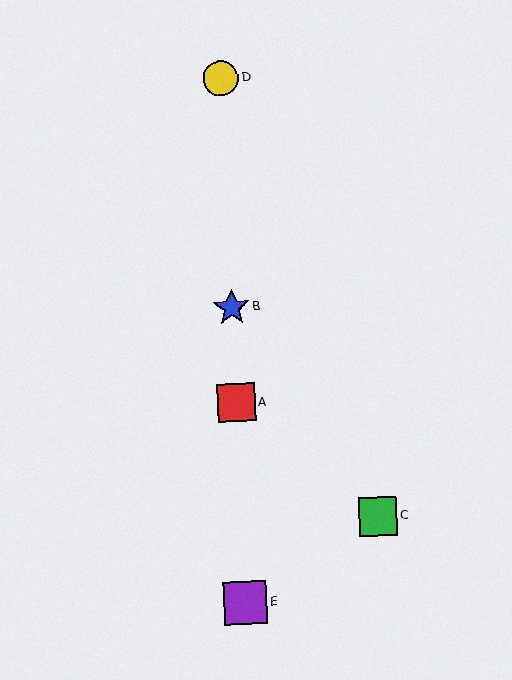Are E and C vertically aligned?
No, E is at x≈245 and C is at x≈378.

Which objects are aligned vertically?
Objects A, B, D, E are aligned vertically.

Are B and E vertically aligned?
Yes, both are at x≈232.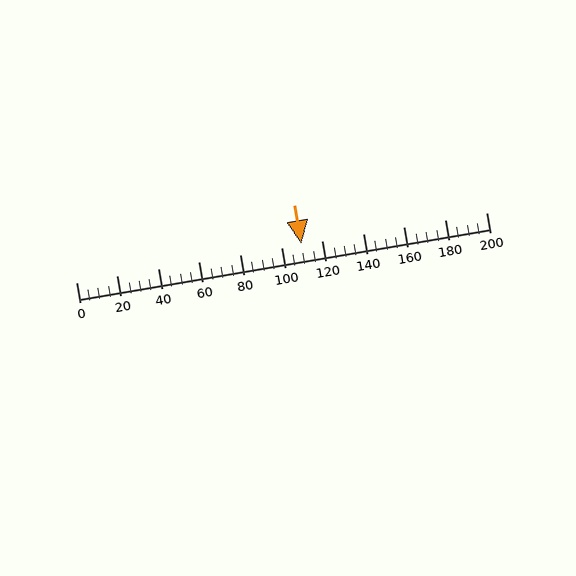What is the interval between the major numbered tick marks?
The major tick marks are spaced 20 units apart.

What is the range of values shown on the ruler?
The ruler shows values from 0 to 200.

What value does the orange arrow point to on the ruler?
The orange arrow points to approximately 110.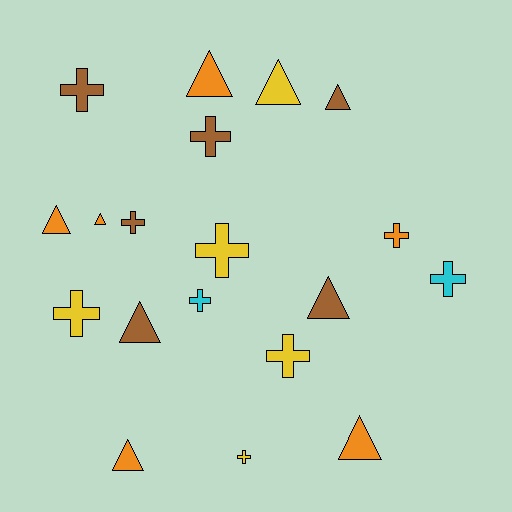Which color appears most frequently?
Orange, with 6 objects.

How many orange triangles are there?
There are 5 orange triangles.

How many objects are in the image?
There are 19 objects.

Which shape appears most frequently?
Cross, with 10 objects.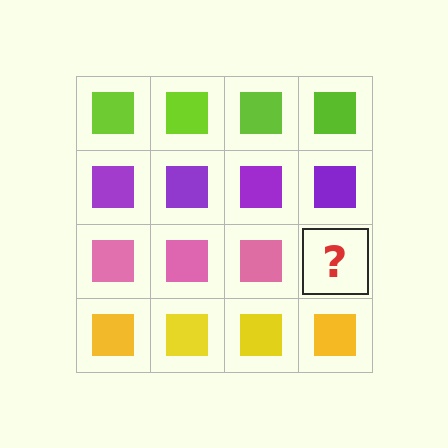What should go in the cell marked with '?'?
The missing cell should contain a pink square.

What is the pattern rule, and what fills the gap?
The rule is that each row has a consistent color. The gap should be filled with a pink square.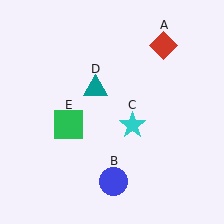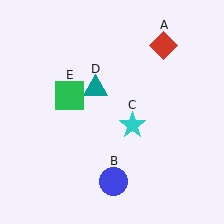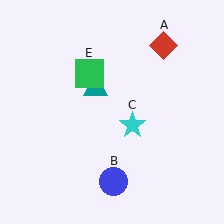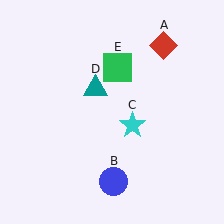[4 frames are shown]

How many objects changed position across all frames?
1 object changed position: green square (object E).